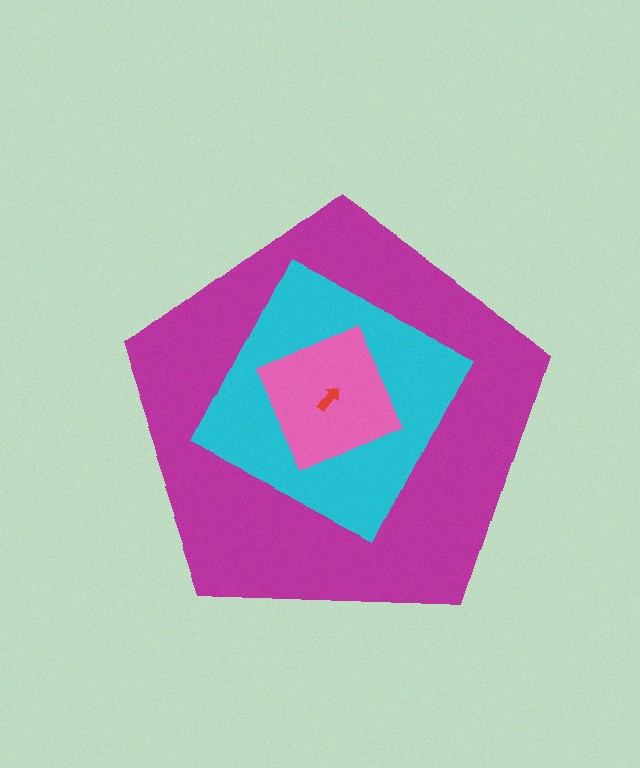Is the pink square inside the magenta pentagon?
Yes.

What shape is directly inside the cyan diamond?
The pink square.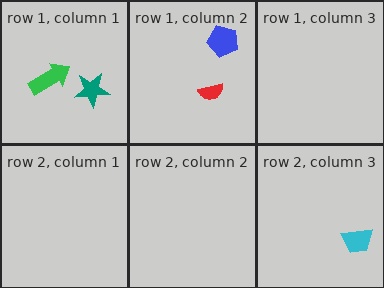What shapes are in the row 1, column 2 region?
The blue pentagon, the red semicircle.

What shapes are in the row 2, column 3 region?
The cyan trapezoid.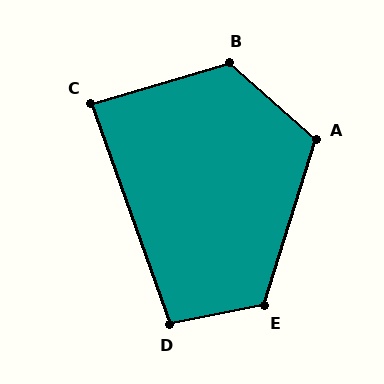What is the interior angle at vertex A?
Approximately 114 degrees (obtuse).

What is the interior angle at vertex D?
Approximately 98 degrees (obtuse).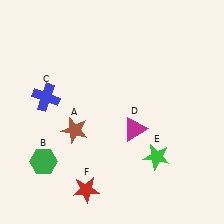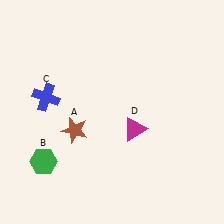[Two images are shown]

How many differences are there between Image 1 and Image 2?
There are 2 differences between the two images.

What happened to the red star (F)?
The red star (F) was removed in Image 2. It was in the bottom-left area of Image 1.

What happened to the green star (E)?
The green star (E) was removed in Image 2. It was in the bottom-right area of Image 1.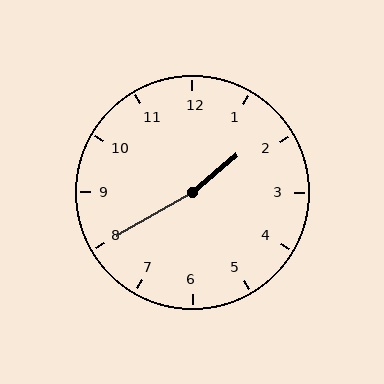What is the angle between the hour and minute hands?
Approximately 170 degrees.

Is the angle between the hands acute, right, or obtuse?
It is obtuse.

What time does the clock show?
1:40.